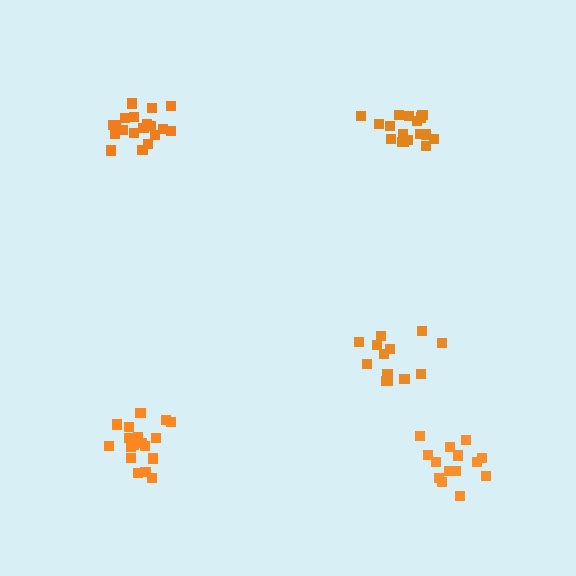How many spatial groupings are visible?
There are 5 spatial groupings.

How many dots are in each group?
Group 1: 14 dots, Group 2: 19 dots, Group 3: 19 dots, Group 4: 17 dots, Group 5: 14 dots (83 total).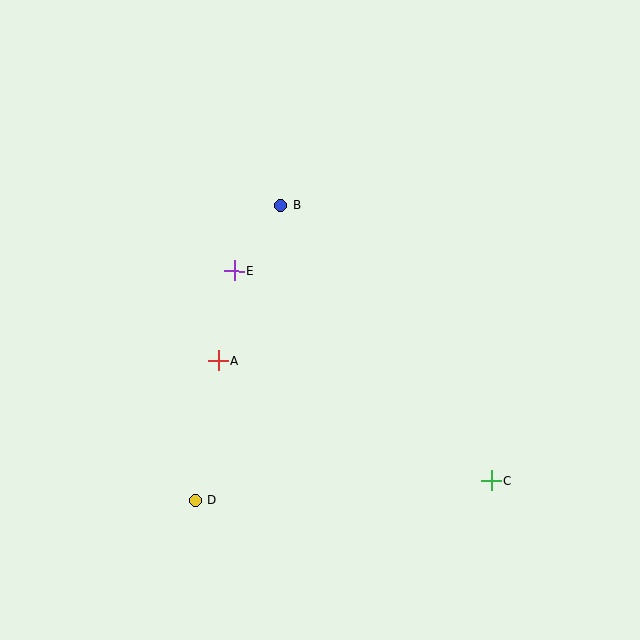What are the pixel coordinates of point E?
Point E is at (235, 271).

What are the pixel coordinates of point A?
Point A is at (218, 361).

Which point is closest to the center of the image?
Point E at (235, 271) is closest to the center.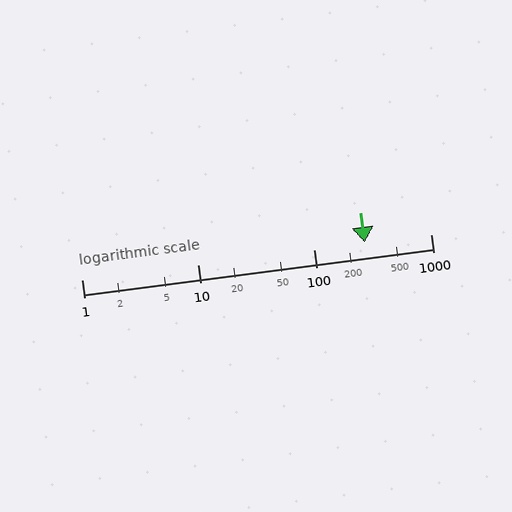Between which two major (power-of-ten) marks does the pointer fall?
The pointer is between 100 and 1000.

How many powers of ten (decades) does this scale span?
The scale spans 3 decades, from 1 to 1000.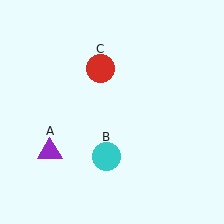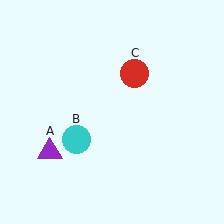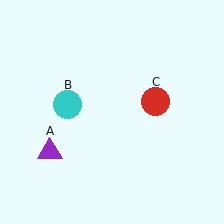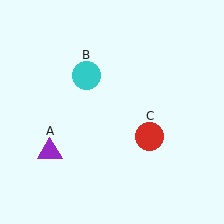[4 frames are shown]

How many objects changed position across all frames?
2 objects changed position: cyan circle (object B), red circle (object C).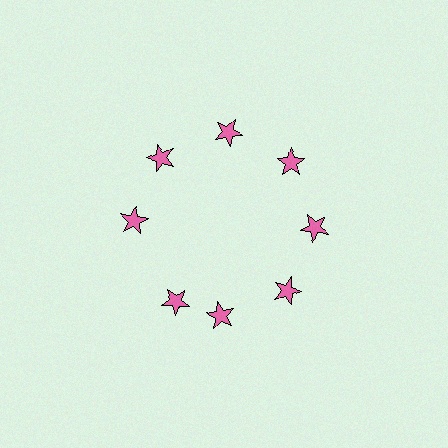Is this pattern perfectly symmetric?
No. The 8 pink stars are arranged in a ring, but one element near the 8 o'clock position is rotated out of alignment along the ring, breaking the 8-fold rotational symmetry.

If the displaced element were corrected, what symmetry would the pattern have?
It would have 8-fold rotational symmetry — the pattern would map onto itself every 45 degrees.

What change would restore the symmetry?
The symmetry would be restored by rotating it back into even spacing with its neighbors so that all 8 stars sit at equal angles and equal distance from the center.